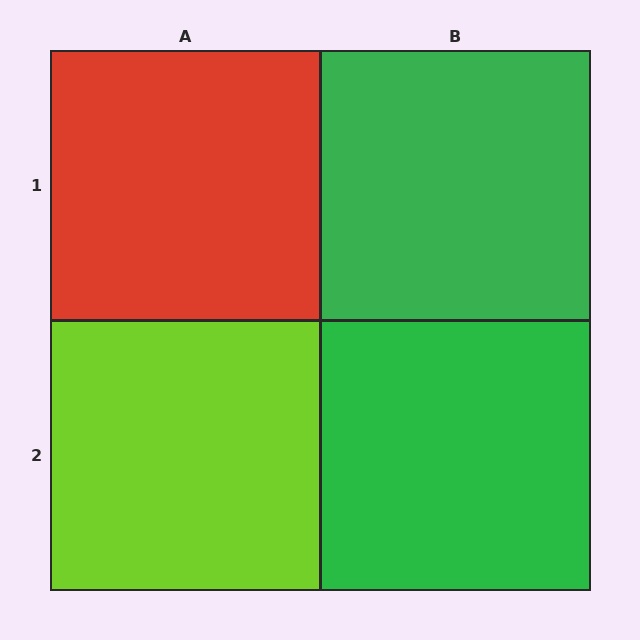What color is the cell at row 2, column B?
Green.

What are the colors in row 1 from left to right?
Red, green.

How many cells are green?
2 cells are green.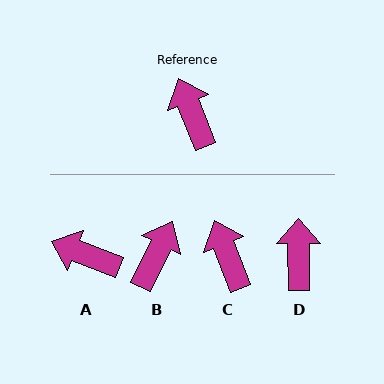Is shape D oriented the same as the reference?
No, it is off by about 21 degrees.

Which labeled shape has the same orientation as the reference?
C.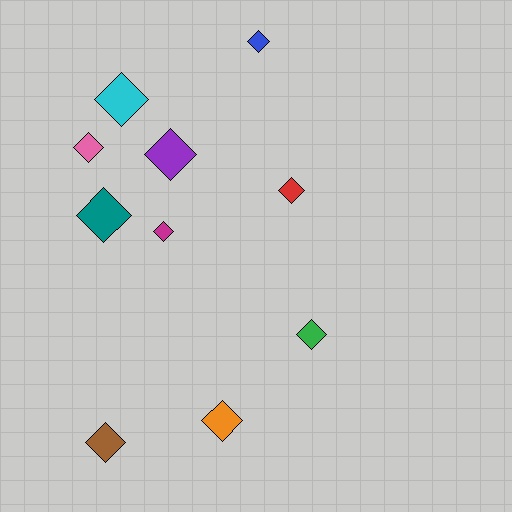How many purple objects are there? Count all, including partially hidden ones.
There is 1 purple object.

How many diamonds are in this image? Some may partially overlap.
There are 10 diamonds.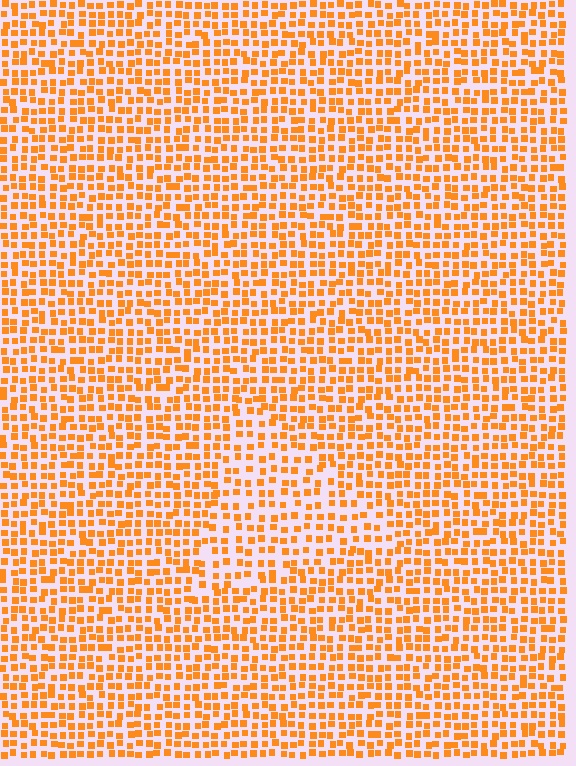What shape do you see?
I see a triangle.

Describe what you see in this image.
The image contains small orange elements arranged at two different densities. A triangle-shaped region is visible where the elements are less densely packed than the surrounding area.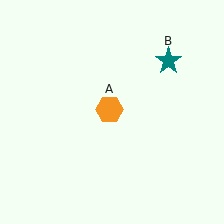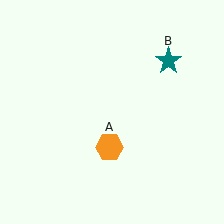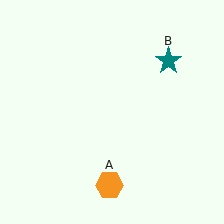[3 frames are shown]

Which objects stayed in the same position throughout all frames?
Teal star (object B) remained stationary.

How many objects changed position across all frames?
1 object changed position: orange hexagon (object A).